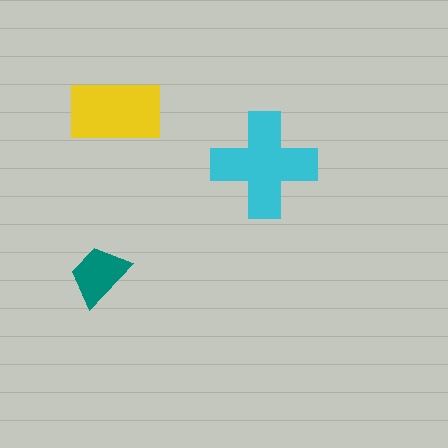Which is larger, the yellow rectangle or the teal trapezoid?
The yellow rectangle.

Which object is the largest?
The cyan cross.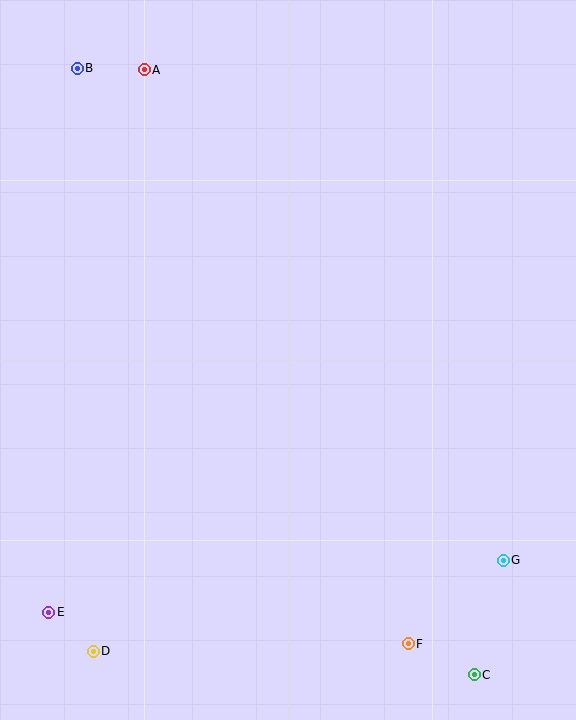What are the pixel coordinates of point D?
Point D is at (93, 651).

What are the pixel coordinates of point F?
Point F is at (408, 644).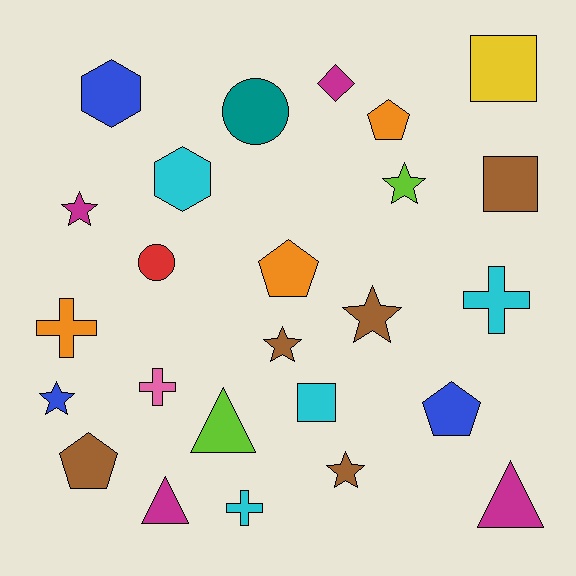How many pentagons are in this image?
There are 4 pentagons.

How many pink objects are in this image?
There is 1 pink object.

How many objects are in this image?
There are 25 objects.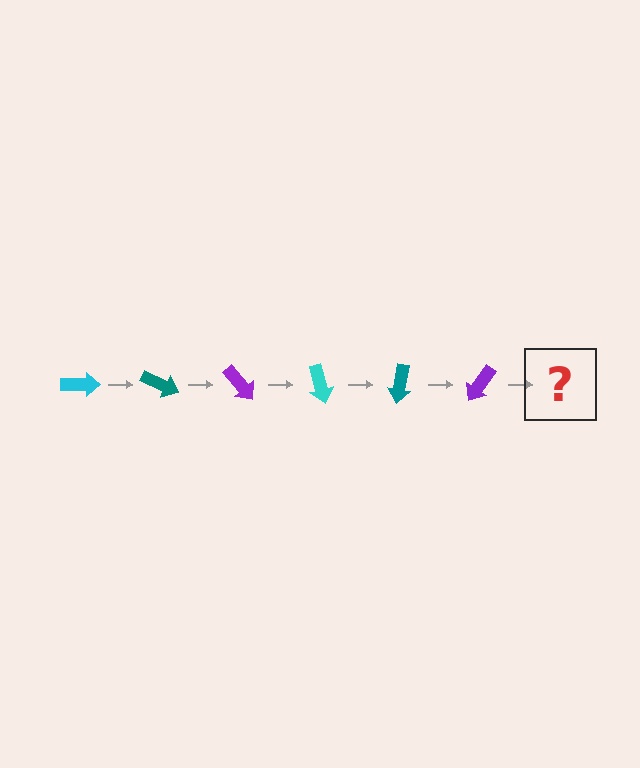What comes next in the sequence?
The next element should be a cyan arrow, rotated 150 degrees from the start.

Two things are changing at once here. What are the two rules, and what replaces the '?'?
The two rules are that it rotates 25 degrees each step and the color cycles through cyan, teal, and purple. The '?' should be a cyan arrow, rotated 150 degrees from the start.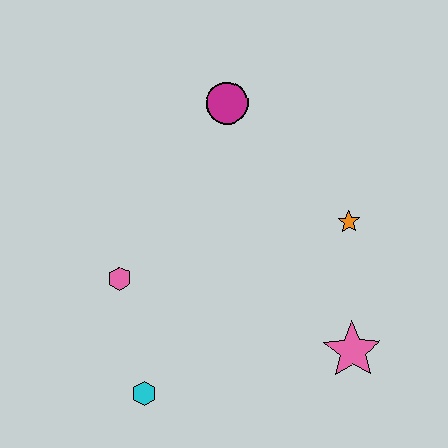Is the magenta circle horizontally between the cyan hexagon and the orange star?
Yes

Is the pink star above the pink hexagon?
No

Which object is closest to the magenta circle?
The orange star is closest to the magenta circle.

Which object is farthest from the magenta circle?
The cyan hexagon is farthest from the magenta circle.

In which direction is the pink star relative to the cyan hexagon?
The pink star is to the right of the cyan hexagon.